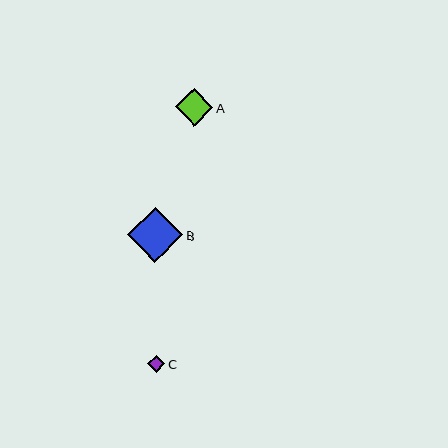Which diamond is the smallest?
Diamond C is the smallest with a size of approximately 17 pixels.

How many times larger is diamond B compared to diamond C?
Diamond B is approximately 3.2 times the size of diamond C.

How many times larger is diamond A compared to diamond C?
Diamond A is approximately 2.2 times the size of diamond C.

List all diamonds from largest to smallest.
From largest to smallest: B, A, C.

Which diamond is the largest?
Diamond B is the largest with a size of approximately 55 pixels.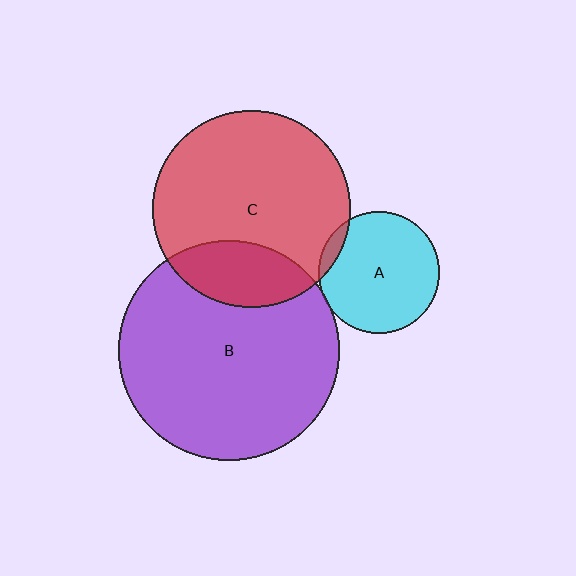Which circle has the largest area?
Circle B (purple).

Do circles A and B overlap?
Yes.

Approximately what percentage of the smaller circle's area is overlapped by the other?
Approximately 5%.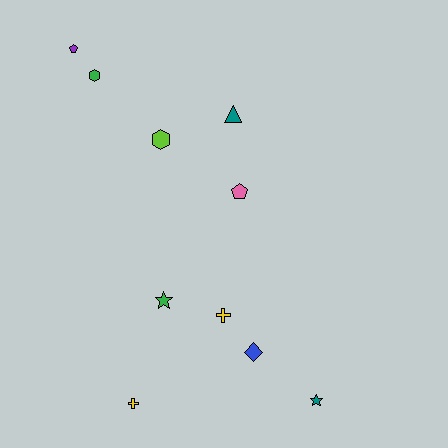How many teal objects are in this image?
There are 2 teal objects.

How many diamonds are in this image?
There is 1 diamond.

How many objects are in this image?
There are 10 objects.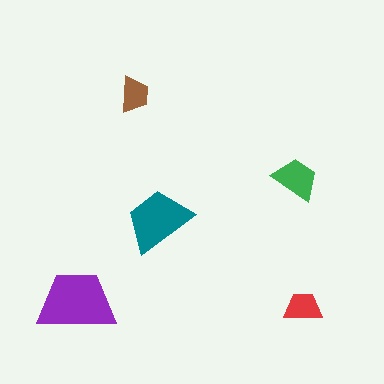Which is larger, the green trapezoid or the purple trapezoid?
The purple one.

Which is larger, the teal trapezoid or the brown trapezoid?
The teal one.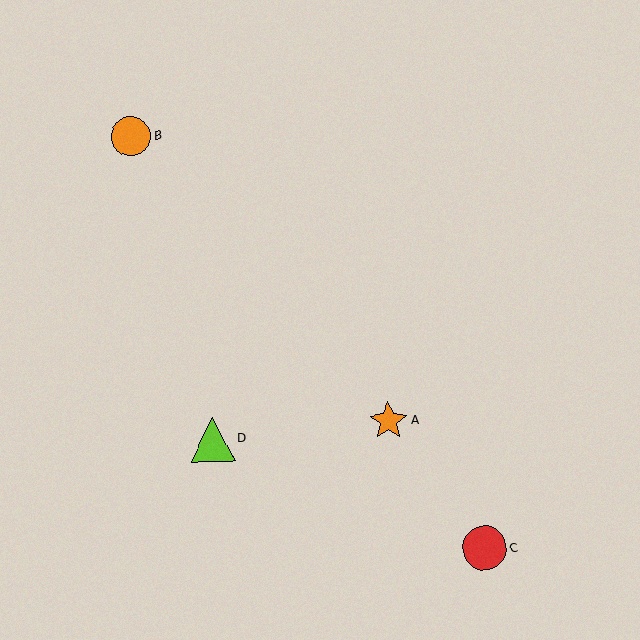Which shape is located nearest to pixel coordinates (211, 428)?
The lime triangle (labeled D) at (212, 439) is nearest to that location.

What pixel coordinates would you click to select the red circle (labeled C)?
Click at (485, 548) to select the red circle C.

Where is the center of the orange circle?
The center of the orange circle is at (131, 136).